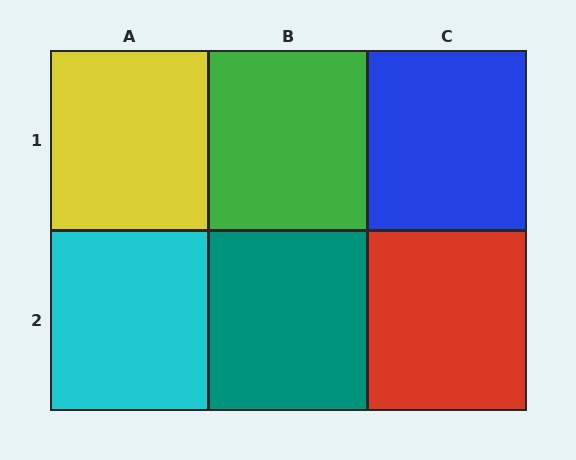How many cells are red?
1 cell is red.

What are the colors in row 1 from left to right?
Yellow, green, blue.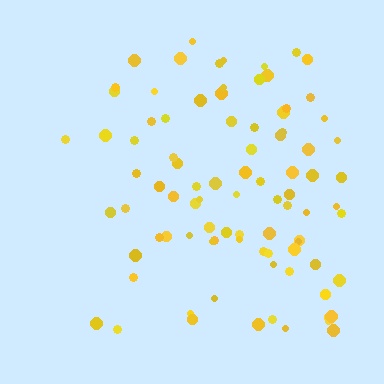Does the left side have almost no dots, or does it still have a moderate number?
Still a moderate number, just noticeably fewer than the right.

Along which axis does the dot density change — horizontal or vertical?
Horizontal.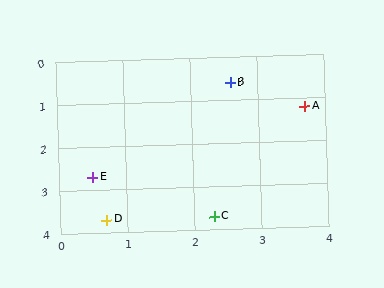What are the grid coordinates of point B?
Point B is at approximately (2.6, 0.6).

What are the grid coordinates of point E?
Point E is at approximately (0.5, 2.7).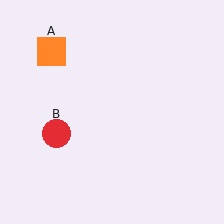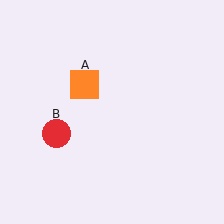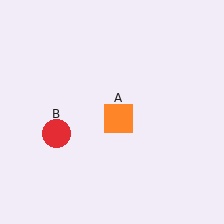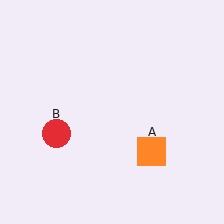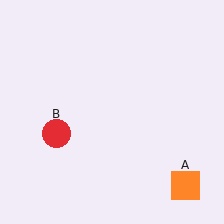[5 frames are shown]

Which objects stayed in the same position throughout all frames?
Red circle (object B) remained stationary.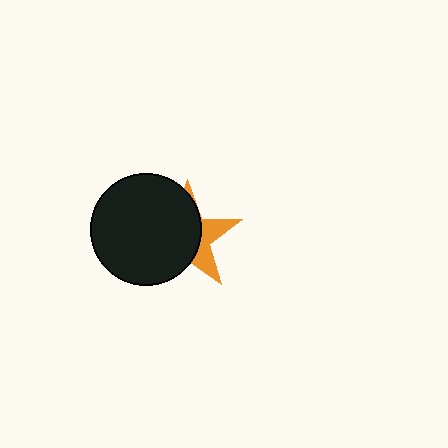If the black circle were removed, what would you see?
You would see the complete orange star.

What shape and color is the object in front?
The object in front is a black circle.